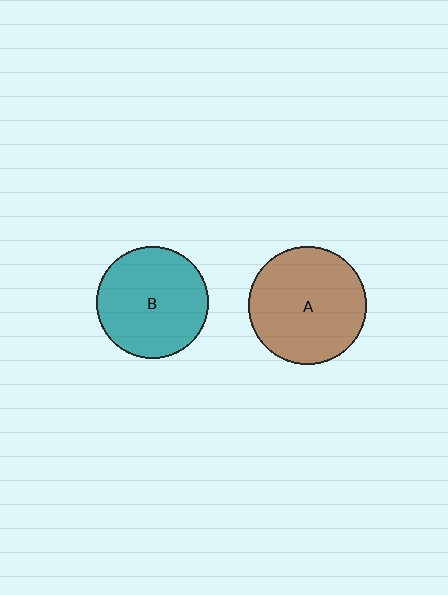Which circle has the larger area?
Circle A (brown).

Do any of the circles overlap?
No, none of the circles overlap.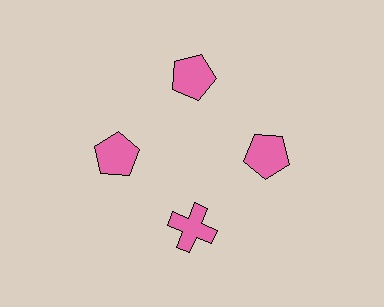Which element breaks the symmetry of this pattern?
The pink cross at roughly the 6 o'clock position breaks the symmetry. All other shapes are pink pentagons.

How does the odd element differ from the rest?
It has a different shape: cross instead of pentagon.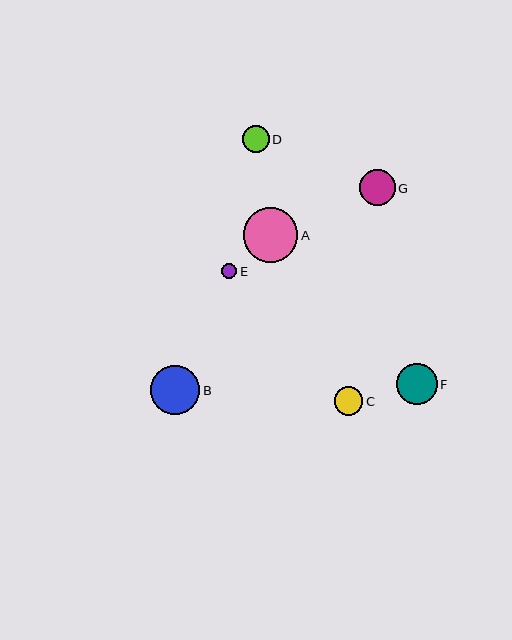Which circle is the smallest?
Circle E is the smallest with a size of approximately 15 pixels.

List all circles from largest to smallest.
From largest to smallest: A, B, F, G, C, D, E.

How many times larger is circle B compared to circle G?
Circle B is approximately 1.4 times the size of circle G.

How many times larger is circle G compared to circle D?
Circle G is approximately 1.3 times the size of circle D.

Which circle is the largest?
Circle A is the largest with a size of approximately 55 pixels.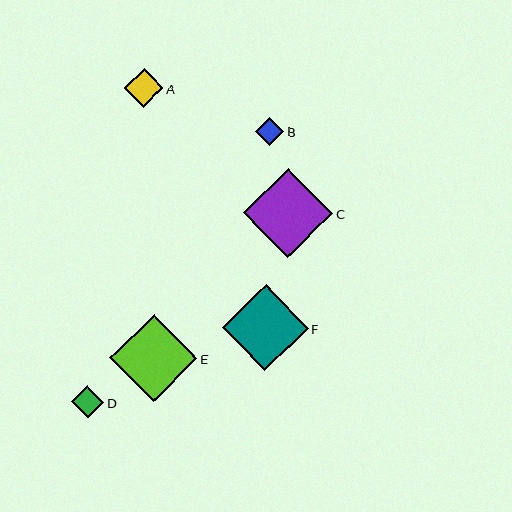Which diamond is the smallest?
Diamond B is the smallest with a size of approximately 29 pixels.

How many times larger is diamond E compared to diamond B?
Diamond E is approximately 3.1 times the size of diamond B.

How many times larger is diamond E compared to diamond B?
Diamond E is approximately 3.1 times the size of diamond B.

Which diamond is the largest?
Diamond C is the largest with a size of approximately 89 pixels.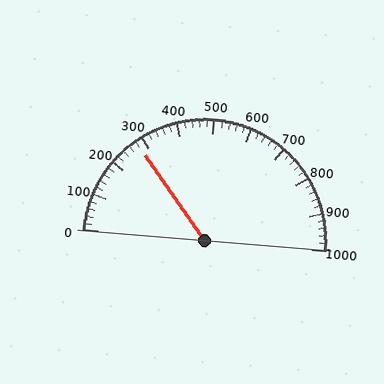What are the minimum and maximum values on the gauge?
The gauge ranges from 0 to 1000.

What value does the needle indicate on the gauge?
The needle indicates approximately 280.